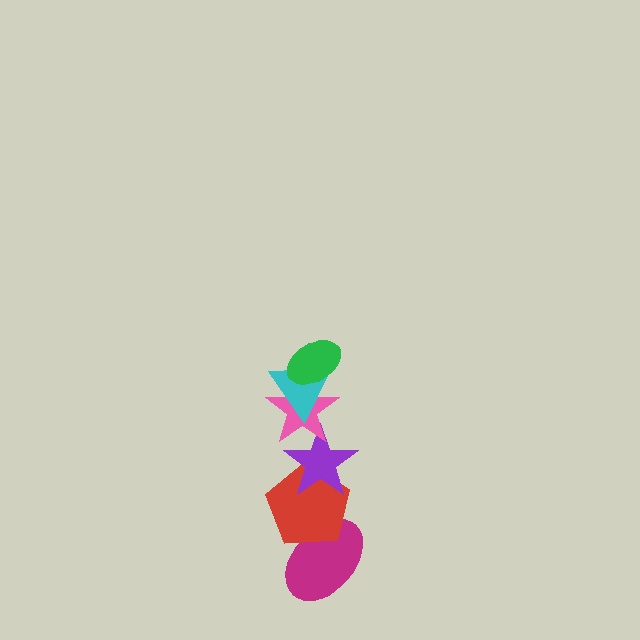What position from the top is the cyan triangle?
The cyan triangle is 2nd from the top.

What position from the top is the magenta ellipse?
The magenta ellipse is 6th from the top.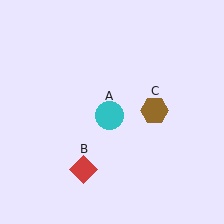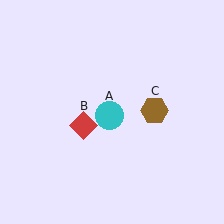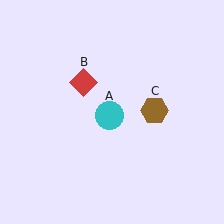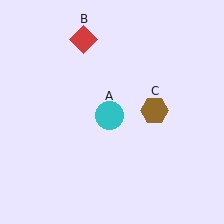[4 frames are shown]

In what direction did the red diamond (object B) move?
The red diamond (object B) moved up.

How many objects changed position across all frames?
1 object changed position: red diamond (object B).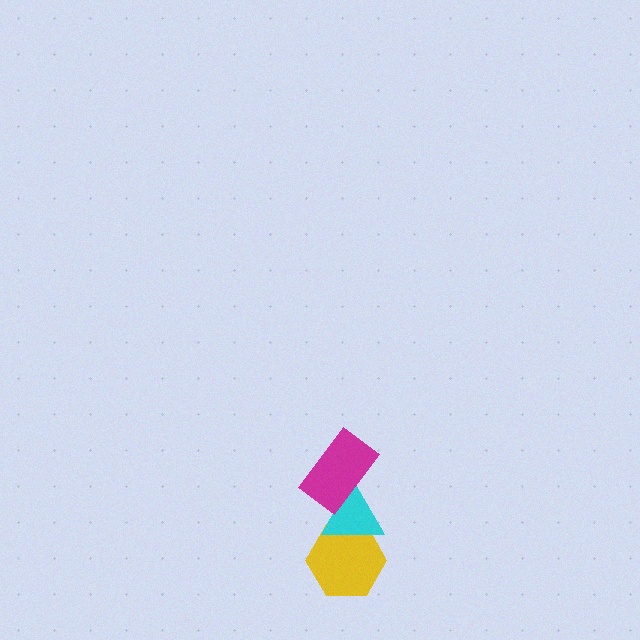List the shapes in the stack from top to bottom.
From top to bottom: the magenta rectangle, the cyan triangle, the yellow hexagon.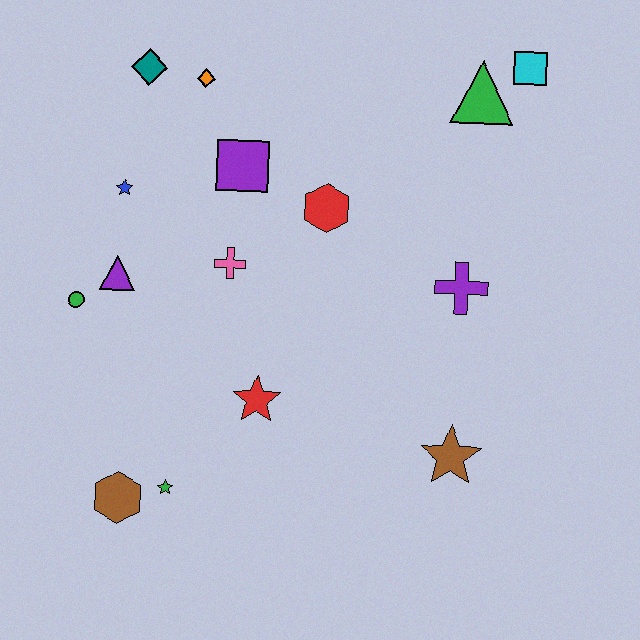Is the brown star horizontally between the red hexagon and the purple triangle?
No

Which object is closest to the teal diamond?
The orange diamond is closest to the teal diamond.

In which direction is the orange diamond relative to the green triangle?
The orange diamond is to the left of the green triangle.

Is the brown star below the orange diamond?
Yes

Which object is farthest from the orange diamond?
The brown star is farthest from the orange diamond.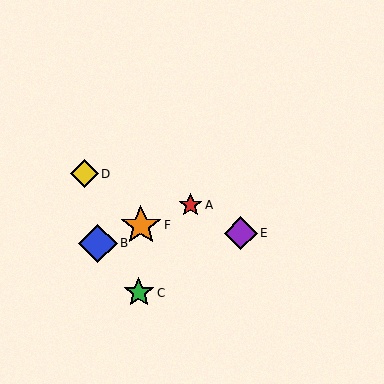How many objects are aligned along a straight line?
3 objects (A, B, F) are aligned along a straight line.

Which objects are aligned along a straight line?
Objects A, B, F are aligned along a straight line.